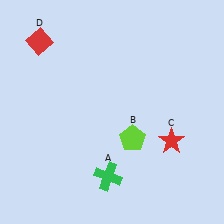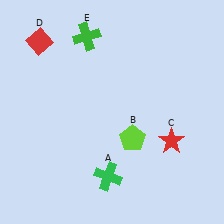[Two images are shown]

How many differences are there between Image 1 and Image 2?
There is 1 difference between the two images.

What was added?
A green cross (E) was added in Image 2.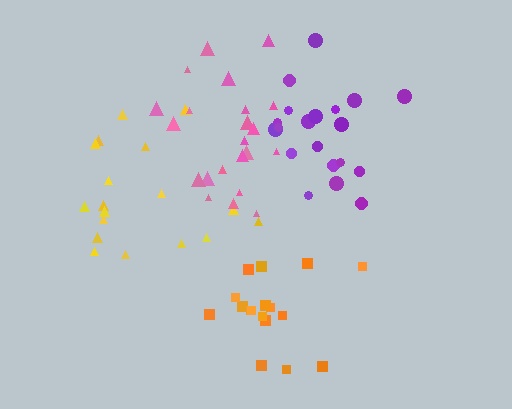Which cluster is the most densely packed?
Orange.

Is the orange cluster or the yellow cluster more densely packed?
Orange.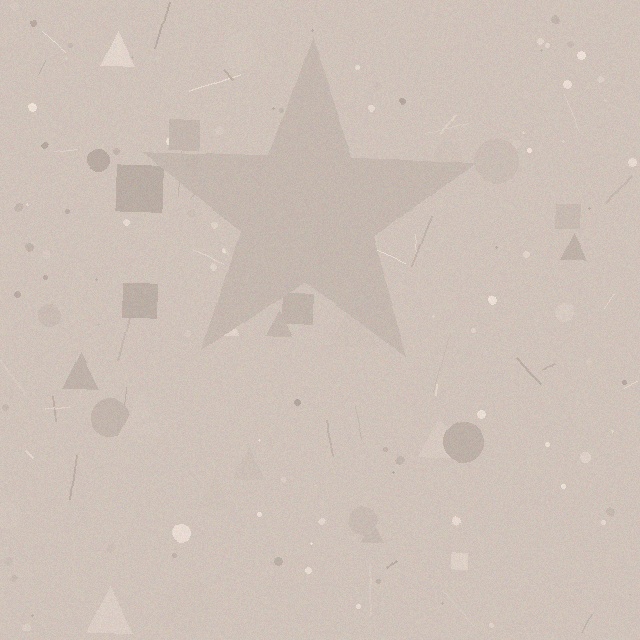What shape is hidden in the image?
A star is hidden in the image.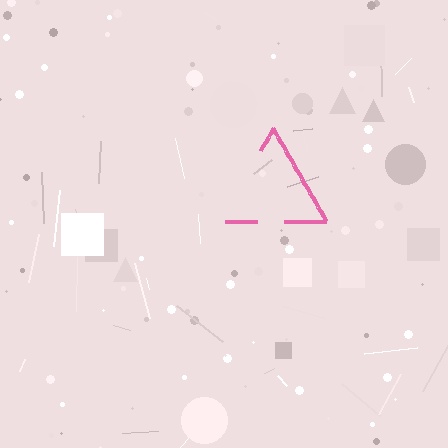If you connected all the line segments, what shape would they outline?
They would outline a triangle.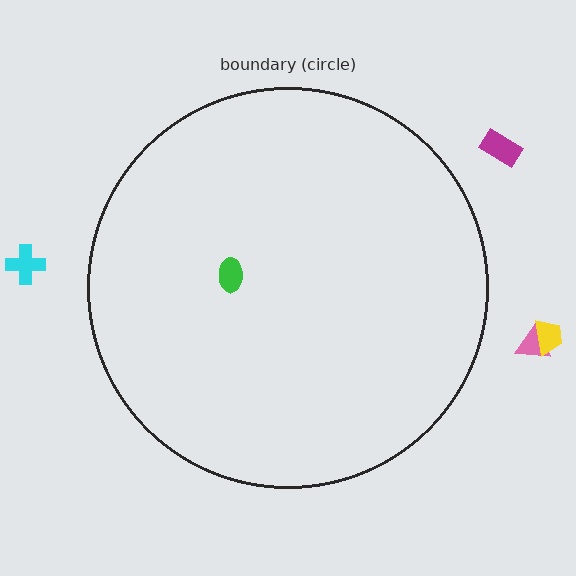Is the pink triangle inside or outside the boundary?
Outside.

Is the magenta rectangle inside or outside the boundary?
Outside.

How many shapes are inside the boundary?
1 inside, 4 outside.